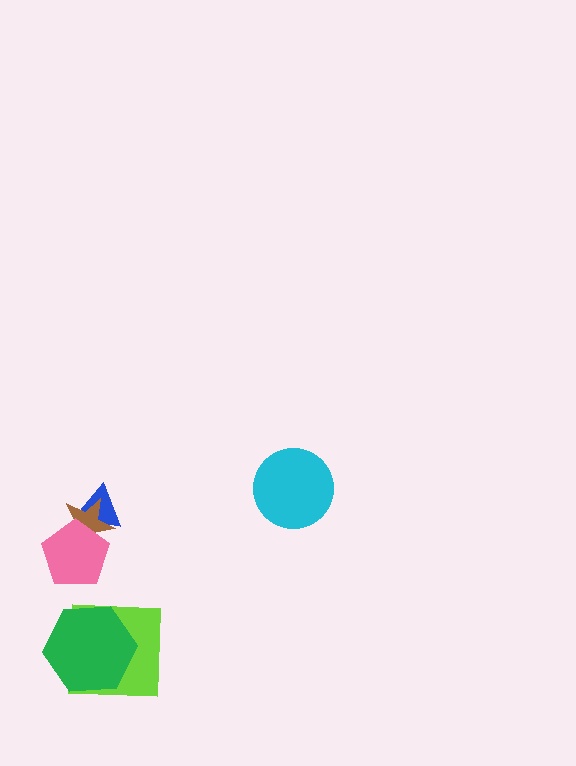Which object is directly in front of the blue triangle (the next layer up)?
The brown star is directly in front of the blue triangle.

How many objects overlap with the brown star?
2 objects overlap with the brown star.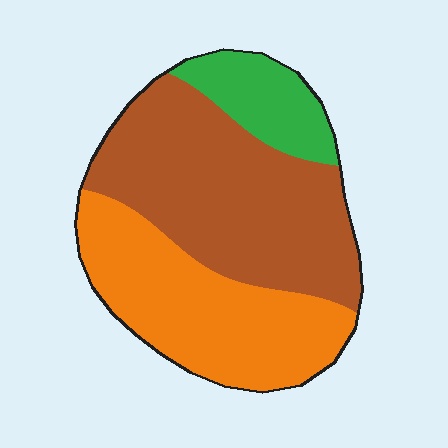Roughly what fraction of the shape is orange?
Orange takes up about three eighths (3/8) of the shape.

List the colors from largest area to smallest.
From largest to smallest: brown, orange, green.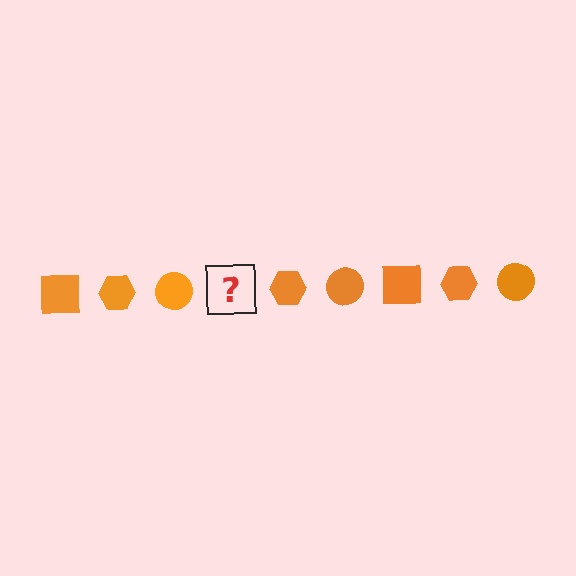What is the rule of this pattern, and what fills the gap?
The rule is that the pattern cycles through square, hexagon, circle shapes in orange. The gap should be filled with an orange square.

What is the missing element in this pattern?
The missing element is an orange square.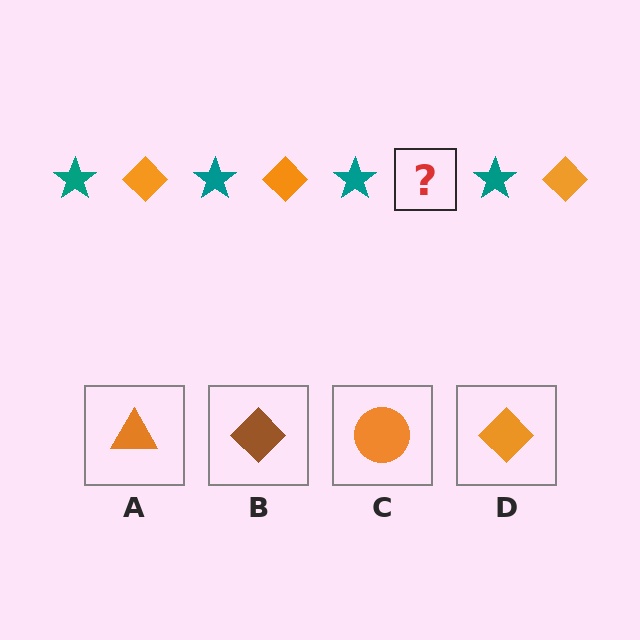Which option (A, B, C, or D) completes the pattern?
D.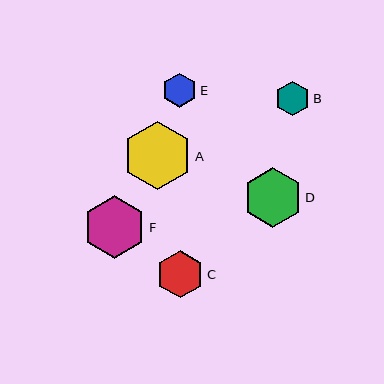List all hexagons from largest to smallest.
From largest to smallest: A, F, D, C, E, B.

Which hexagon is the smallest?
Hexagon B is the smallest with a size of approximately 34 pixels.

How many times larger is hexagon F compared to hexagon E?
Hexagon F is approximately 1.8 times the size of hexagon E.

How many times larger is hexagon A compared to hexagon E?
Hexagon A is approximately 2.0 times the size of hexagon E.